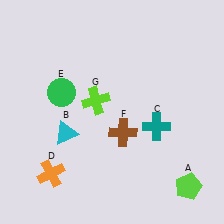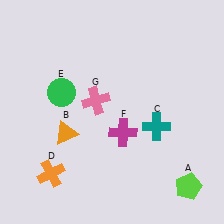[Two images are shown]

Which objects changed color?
B changed from cyan to orange. F changed from brown to magenta. G changed from lime to pink.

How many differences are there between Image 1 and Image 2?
There are 3 differences between the two images.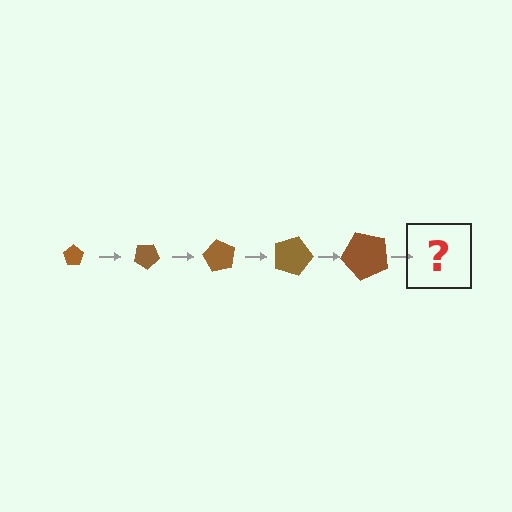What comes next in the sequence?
The next element should be a pentagon, larger than the previous one and rotated 150 degrees from the start.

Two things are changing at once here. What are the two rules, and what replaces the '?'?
The two rules are that the pentagon grows larger each step and it rotates 30 degrees each step. The '?' should be a pentagon, larger than the previous one and rotated 150 degrees from the start.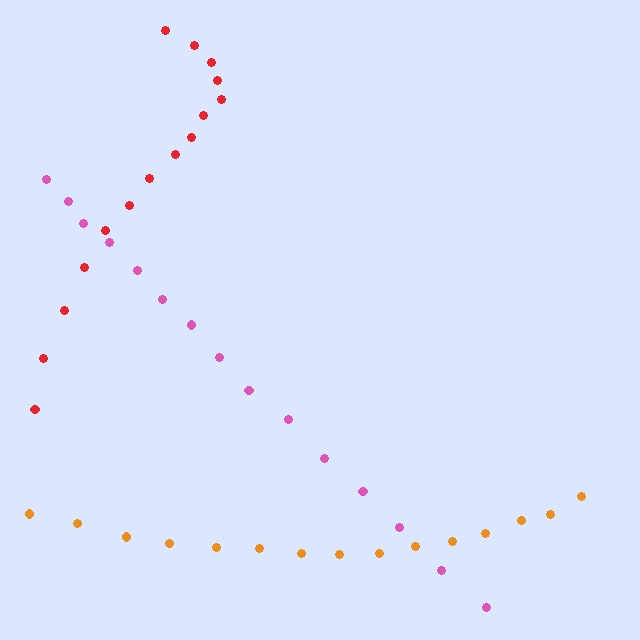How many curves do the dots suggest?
There are 3 distinct paths.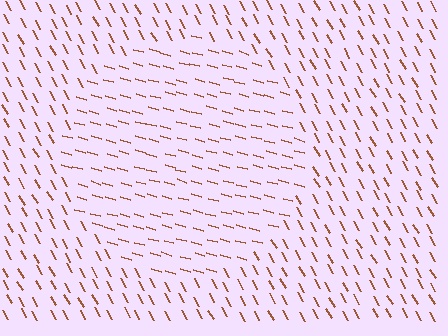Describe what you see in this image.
The image is filled with small brown line segments. A circle region in the image has lines oriented differently from the surrounding lines, creating a visible texture boundary.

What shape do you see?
I see a circle.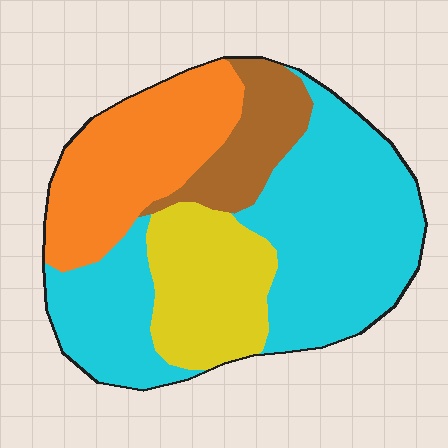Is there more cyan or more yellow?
Cyan.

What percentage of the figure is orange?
Orange covers around 25% of the figure.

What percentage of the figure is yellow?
Yellow takes up about one fifth (1/5) of the figure.